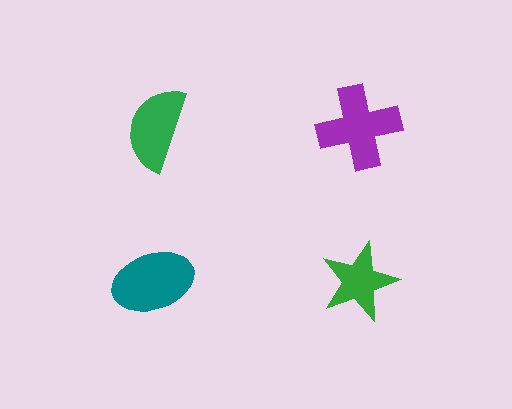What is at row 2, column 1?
A teal ellipse.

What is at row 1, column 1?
A green semicircle.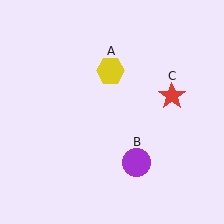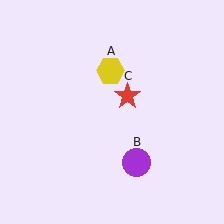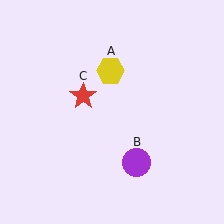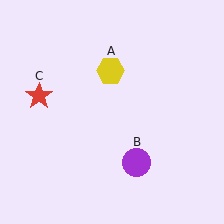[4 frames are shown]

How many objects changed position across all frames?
1 object changed position: red star (object C).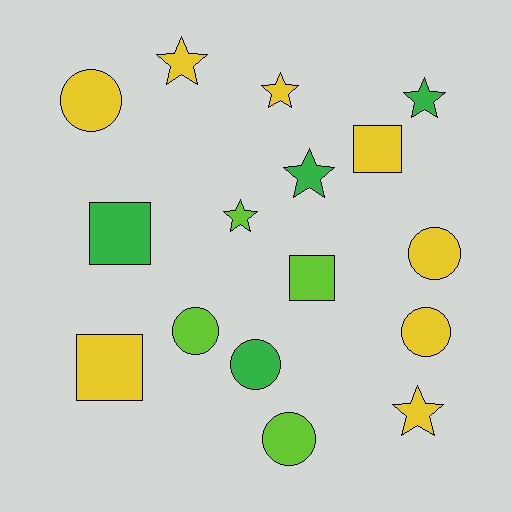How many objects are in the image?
There are 16 objects.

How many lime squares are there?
There is 1 lime square.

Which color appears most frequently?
Yellow, with 8 objects.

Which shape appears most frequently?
Circle, with 6 objects.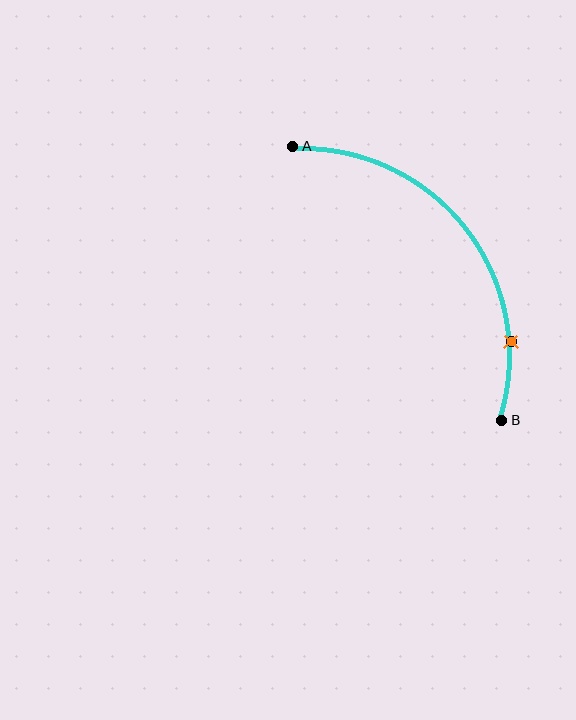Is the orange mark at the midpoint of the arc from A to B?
No. The orange mark lies on the arc but is closer to endpoint B. The arc midpoint would be at the point on the curve equidistant along the arc from both A and B.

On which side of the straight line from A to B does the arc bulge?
The arc bulges above and to the right of the straight line connecting A and B.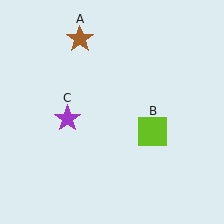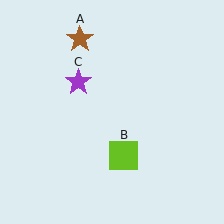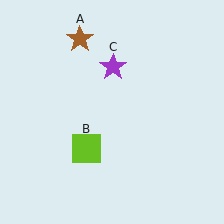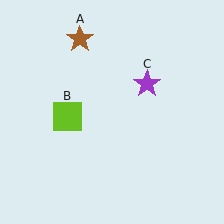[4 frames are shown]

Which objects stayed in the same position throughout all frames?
Brown star (object A) remained stationary.